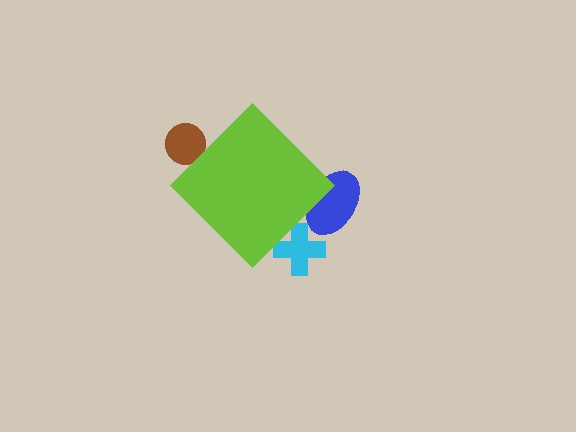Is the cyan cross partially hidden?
Yes, the cyan cross is partially hidden behind the lime diamond.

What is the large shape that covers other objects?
A lime diamond.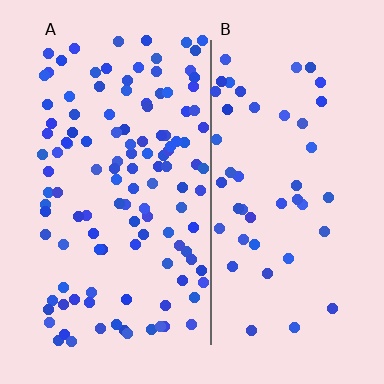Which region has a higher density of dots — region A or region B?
A (the left).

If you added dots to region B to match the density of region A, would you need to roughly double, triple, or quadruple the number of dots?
Approximately triple.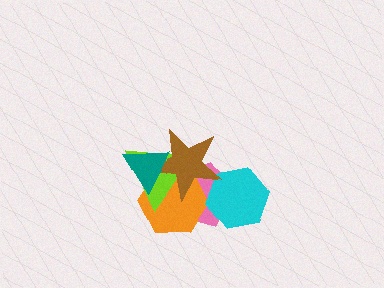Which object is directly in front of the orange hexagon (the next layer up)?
The lime triangle is directly in front of the orange hexagon.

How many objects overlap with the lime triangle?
4 objects overlap with the lime triangle.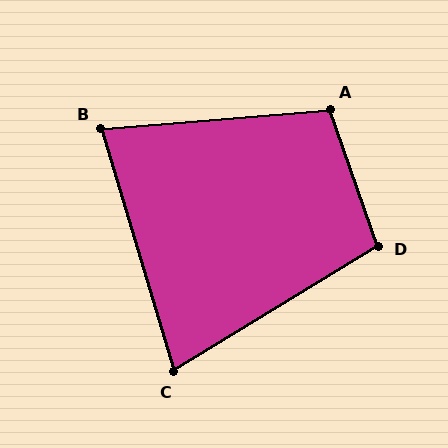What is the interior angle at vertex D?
Approximately 102 degrees (obtuse).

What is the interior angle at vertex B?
Approximately 78 degrees (acute).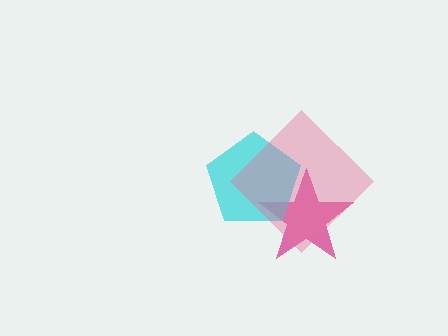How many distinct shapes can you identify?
There are 3 distinct shapes: a magenta star, a cyan pentagon, a pink diamond.